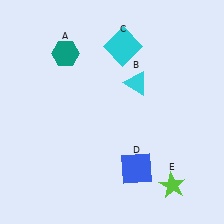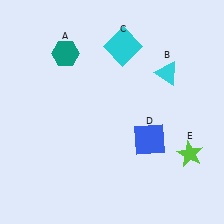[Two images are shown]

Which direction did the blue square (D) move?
The blue square (D) moved up.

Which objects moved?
The objects that moved are: the cyan triangle (B), the blue square (D), the lime star (E).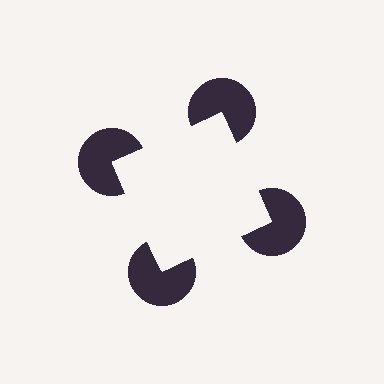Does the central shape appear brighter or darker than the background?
It typically appears slightly brighter than the background, even though no actual brightness change is drawn.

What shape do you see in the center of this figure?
An illusory square — its edges are inferred from the aligned wedge cuts in the pac-man discs, not physically drawn.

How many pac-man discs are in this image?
There are 4 — one at each vertex of the illusory square.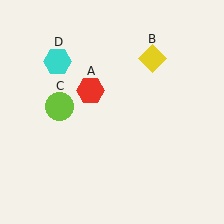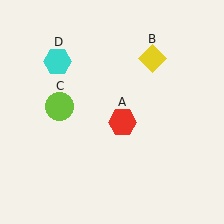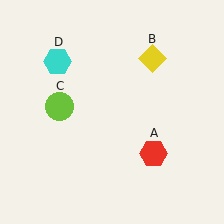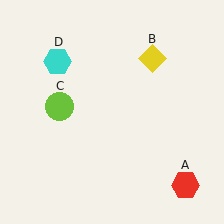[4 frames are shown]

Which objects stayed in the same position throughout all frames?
Yellow diamond (object B) and lime circle (object C) and cyan hexagon (object D) remained stationary.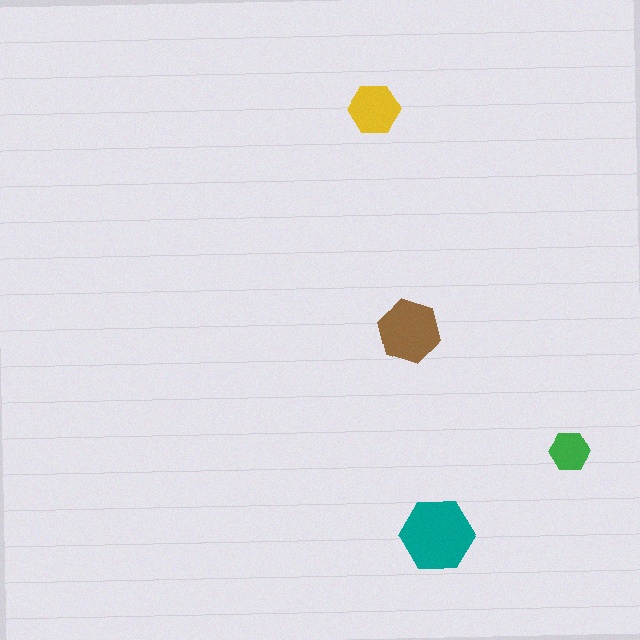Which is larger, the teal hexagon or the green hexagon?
The teal one.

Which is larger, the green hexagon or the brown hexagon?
The brown one.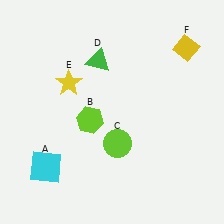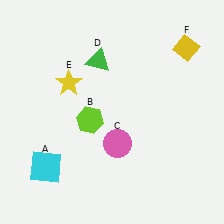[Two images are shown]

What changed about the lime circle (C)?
In Image 1, C is lime. In Image 2, it changed to pink.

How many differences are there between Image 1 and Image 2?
There is 1 difference between the two images.